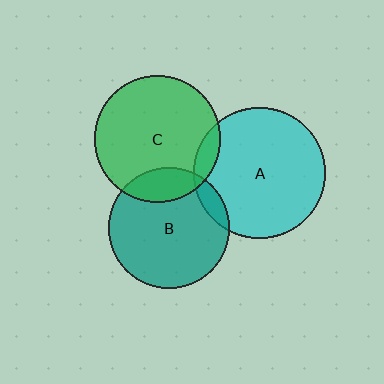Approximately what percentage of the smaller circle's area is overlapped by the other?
Approximately 10%.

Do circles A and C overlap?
Yes.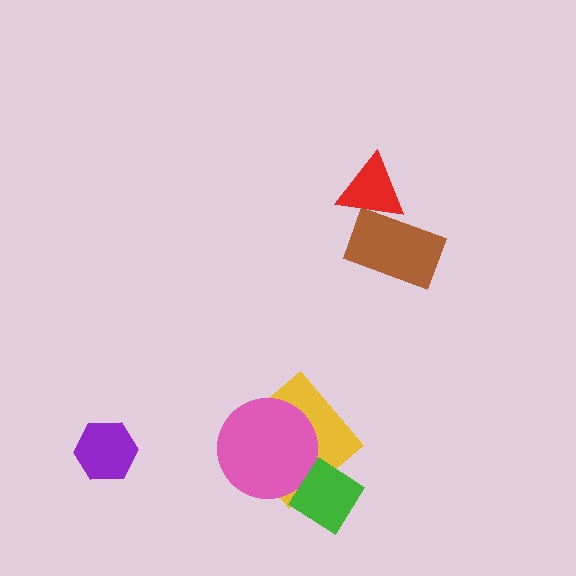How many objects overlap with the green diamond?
1 object overlaps with the green diamond.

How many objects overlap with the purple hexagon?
0 objects overlap with the purple hexagon.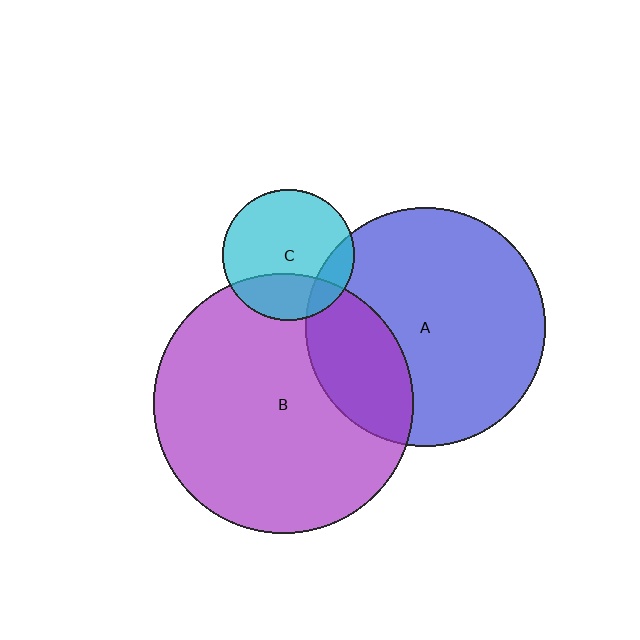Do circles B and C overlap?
Yes.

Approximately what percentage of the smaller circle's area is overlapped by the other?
Approximately 30%.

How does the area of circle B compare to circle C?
Approximately 3.9 times.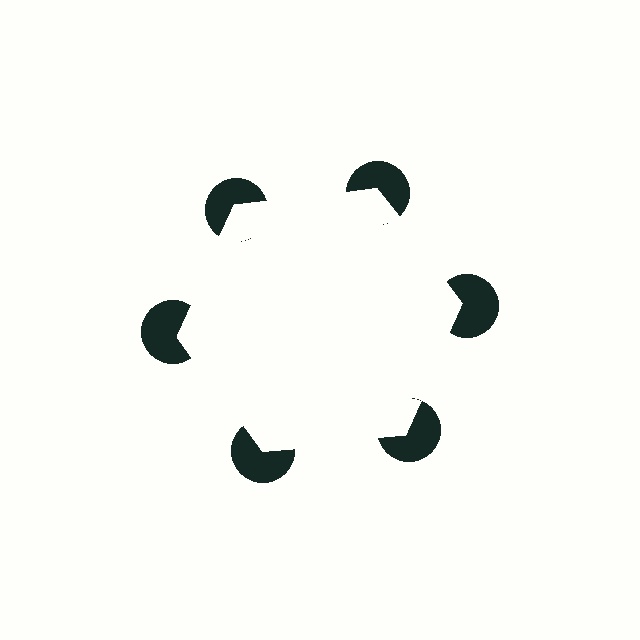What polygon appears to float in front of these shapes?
An illusory hexagon — its edges are inferred from the aligned wedge cuts in the pac-man discs, not physically drawn.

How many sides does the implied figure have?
6 sides.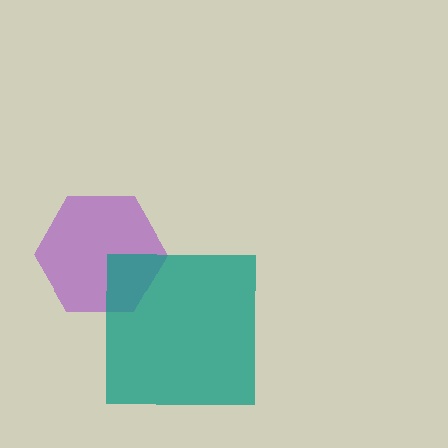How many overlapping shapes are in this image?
There are 2 overlapping shapes in the image.